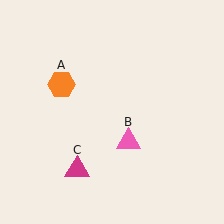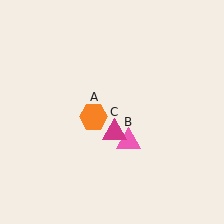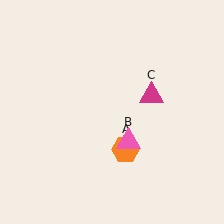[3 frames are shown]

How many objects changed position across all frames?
2 objects changed position: orange hexagon (object A), magenta triangle (object C).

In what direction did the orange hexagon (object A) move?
The orange hexagon (object A) moved down and to the right.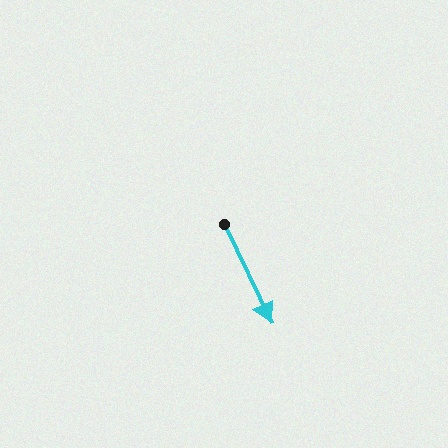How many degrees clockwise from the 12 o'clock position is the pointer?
Approximately 154 degrees.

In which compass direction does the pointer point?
Southeast.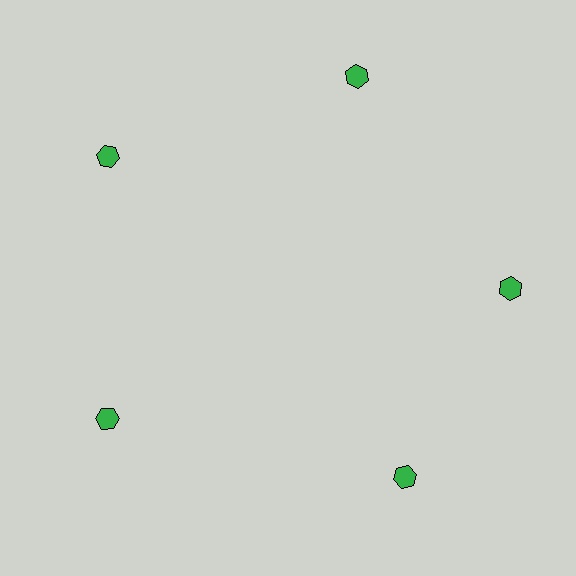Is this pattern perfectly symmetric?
No. The 5 green hexagons are arranged in a ring, but one element near the 5 o'clock position is rotated out of alignment along the ring, breaking the 5-fold rotational symmetry.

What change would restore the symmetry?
The symmetry would be restored by rotating it back into even spacing with its neighbors so that all 5 hexagons sit at equal angles and equal distance from the center.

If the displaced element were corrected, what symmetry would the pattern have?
It would have 5-fold rotational symmetry — the pattern would map onto itself every 72 degrees.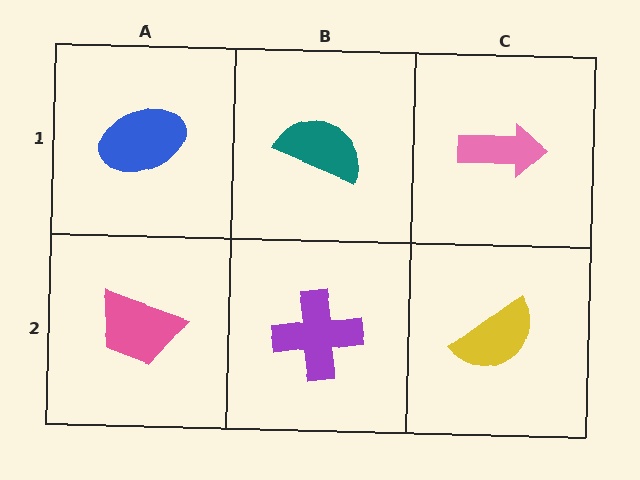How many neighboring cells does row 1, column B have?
3.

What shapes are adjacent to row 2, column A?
A blue ellipse (row 1, column A), a purple cross (row 2, column B).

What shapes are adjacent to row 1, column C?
A yellow semicircle (row 2, column C), a teal semicircle (row 1, column B).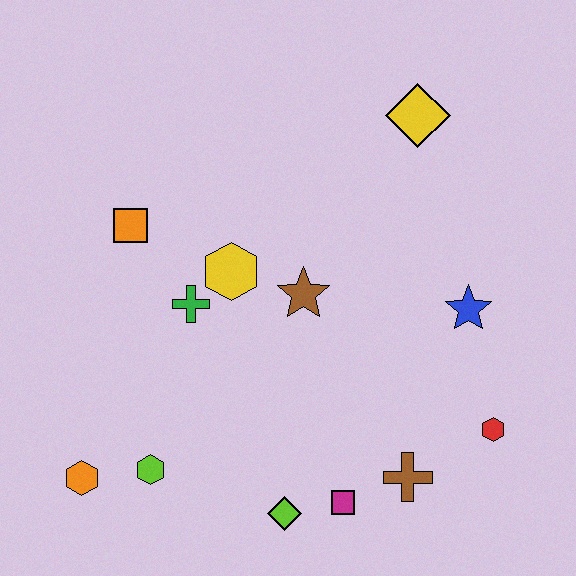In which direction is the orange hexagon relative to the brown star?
The orange hexagon is to the left of the brown star.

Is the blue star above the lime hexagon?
Yes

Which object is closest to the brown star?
The yellow hexagon is closest to the brown star.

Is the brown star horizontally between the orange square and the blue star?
Yes